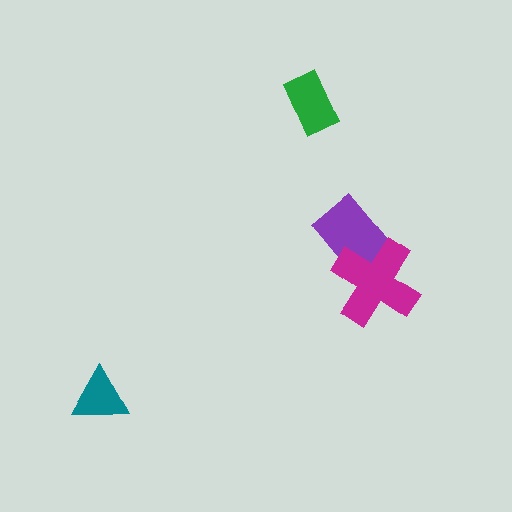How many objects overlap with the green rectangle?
0 objects overlap with the green rectangle.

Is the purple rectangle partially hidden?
Yes, it is partially covered by another shape.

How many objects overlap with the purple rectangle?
1 object overlaps with the purple rectangle.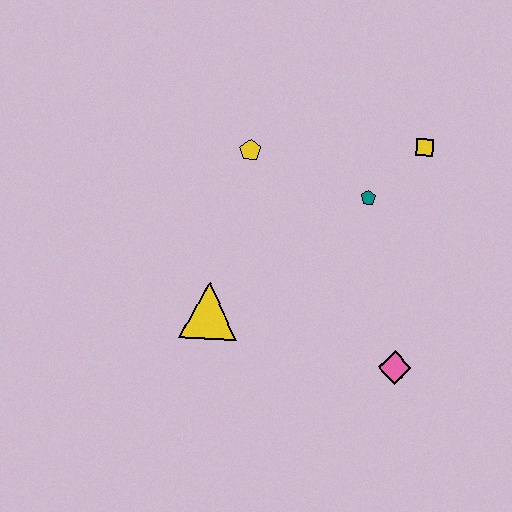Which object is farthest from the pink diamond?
The yellow pentagon is farthest from the pink diamond.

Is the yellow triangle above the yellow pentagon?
No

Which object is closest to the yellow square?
The teal pentagon is closest to the yellow square.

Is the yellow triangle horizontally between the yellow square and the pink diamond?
No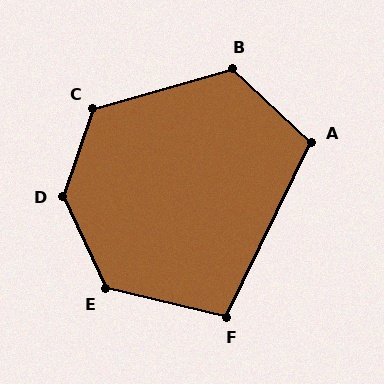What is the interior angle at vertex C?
Approximately 125 degrees (obtuse).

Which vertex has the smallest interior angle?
F, at approximately 103 degrees.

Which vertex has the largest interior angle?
D, at approximately 136 degrees.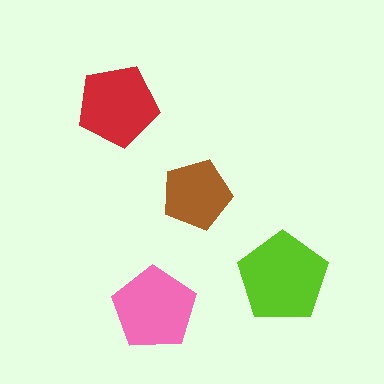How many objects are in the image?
There are 4 objects in the image.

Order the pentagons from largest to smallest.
the lime one, the pink one, the red one, the brown one.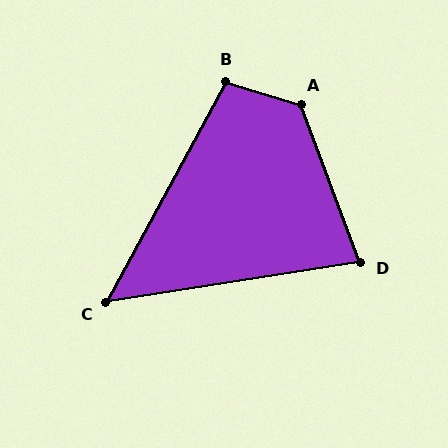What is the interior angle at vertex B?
Approximately 102 degrees (obtuse).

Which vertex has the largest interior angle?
A, at approximately 127 degrees.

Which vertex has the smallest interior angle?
C, at approximately 53 degrees.